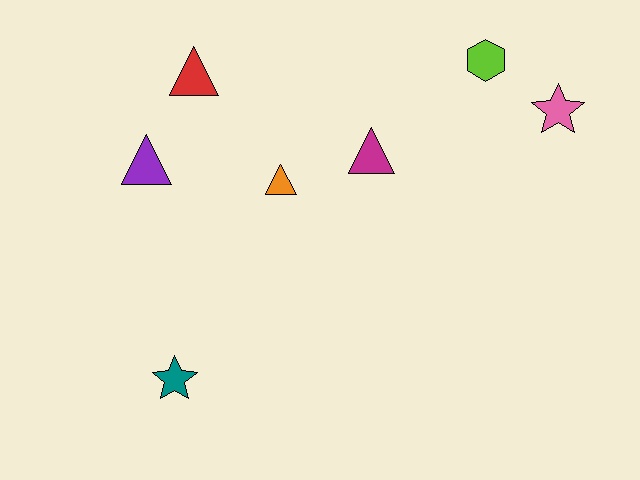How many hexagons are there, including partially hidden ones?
There is 1 hexagon.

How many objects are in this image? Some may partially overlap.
There are 7 objects.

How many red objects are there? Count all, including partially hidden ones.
There is 1 red object.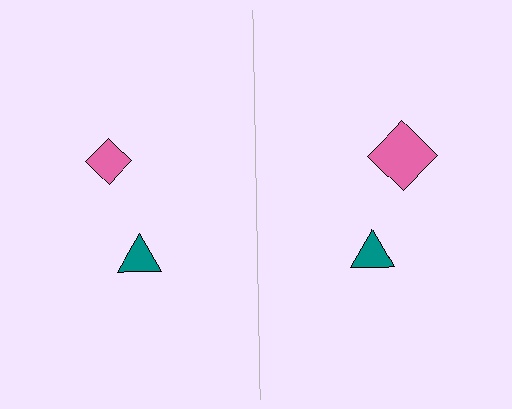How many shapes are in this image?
There are 4 shapes in this image.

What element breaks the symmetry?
The pink diamond on the right side has a different size than its mirror counterpart.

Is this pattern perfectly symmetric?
No, the pattern is not perfectly symmetric. The pink diamond on the right side has a different size than its mirror counterpart.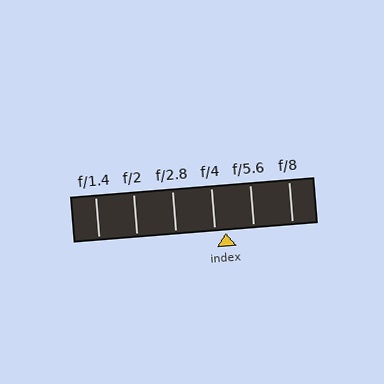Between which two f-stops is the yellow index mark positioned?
The index mark is between f/4 and f/5.6.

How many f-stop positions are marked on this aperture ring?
There are 6 f-stop positions marked.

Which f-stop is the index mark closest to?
The index mark is closest to f/4.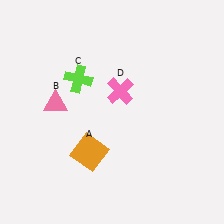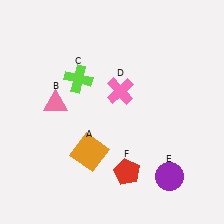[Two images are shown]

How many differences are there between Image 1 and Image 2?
There are 2 differences between the two images.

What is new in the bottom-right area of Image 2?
A purple circle (E) was added in the bottom-right area of Image 2.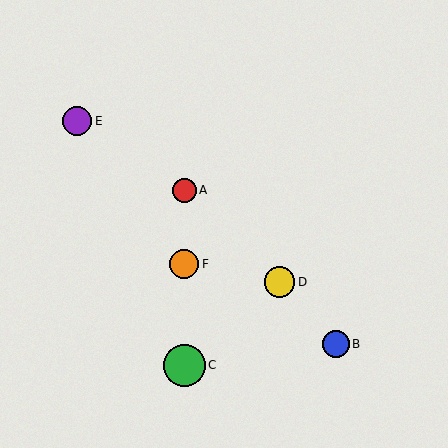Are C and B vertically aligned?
No, C is at x≈184 and B is at x≈336.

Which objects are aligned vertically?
Objects A, C, F are aligned vertically.